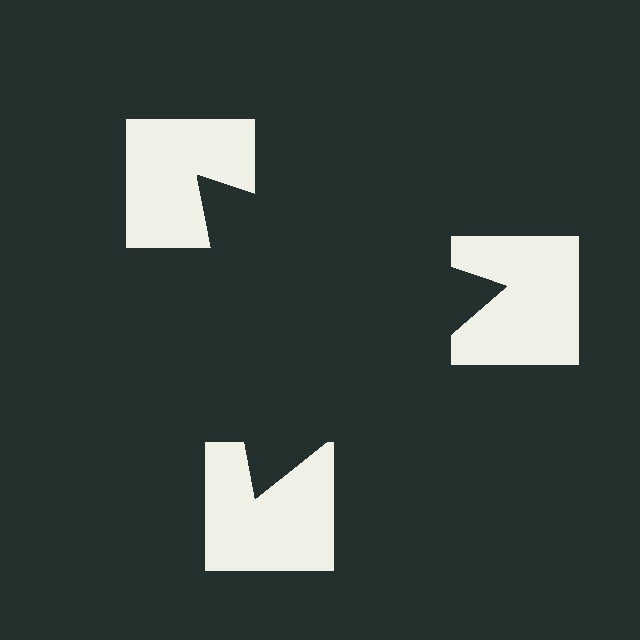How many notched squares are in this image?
There are 3 — one at each vertex of the illusory triangle.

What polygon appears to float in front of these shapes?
An illusory triangle — its edges are inferred from the aligned wedge cuts in the notched squares, not physically drawn.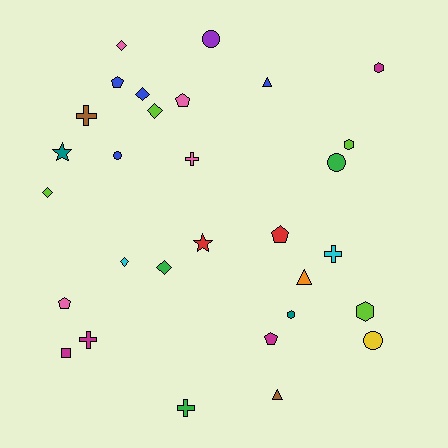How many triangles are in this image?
There are 3 triangles.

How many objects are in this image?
There are 30 objects.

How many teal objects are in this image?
There are 2 teal objects.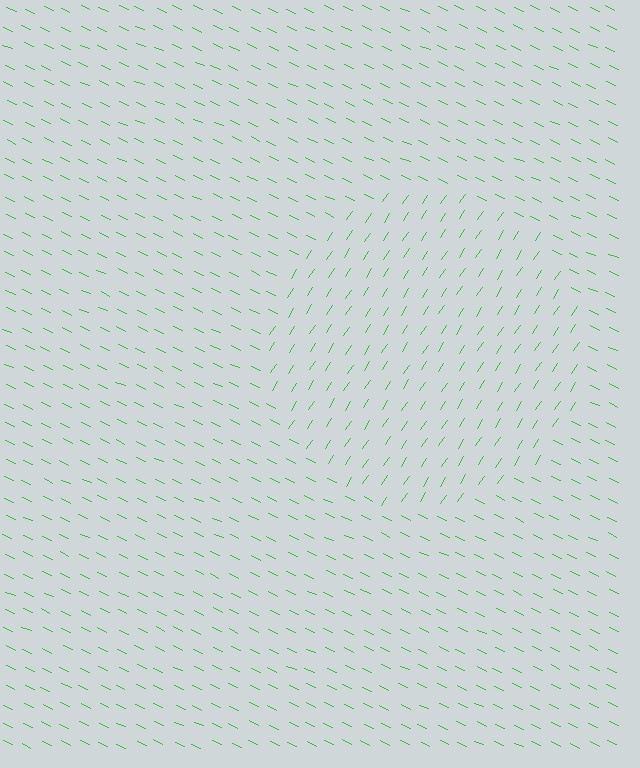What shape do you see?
I see a circle.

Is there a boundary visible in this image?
Yes, there is a texture boundary formed by a change in line orientation.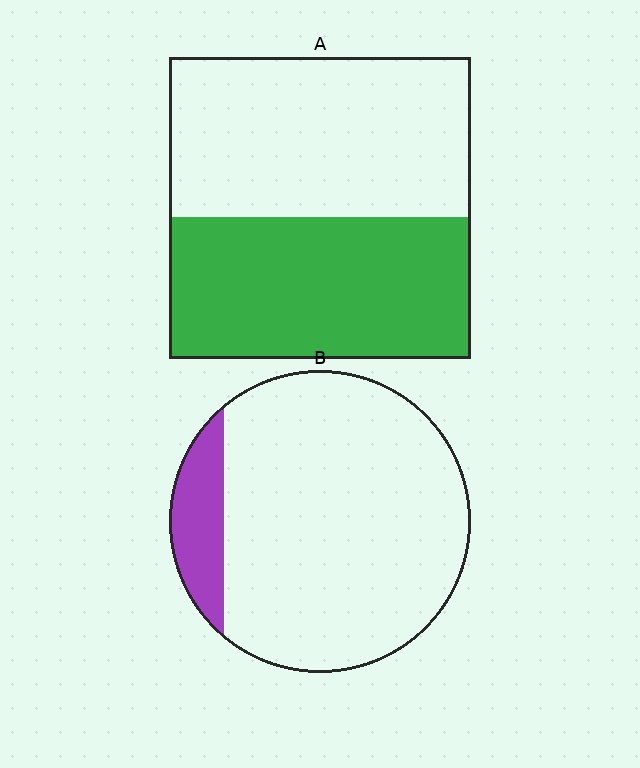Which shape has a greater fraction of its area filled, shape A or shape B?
Shape A.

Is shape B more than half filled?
No.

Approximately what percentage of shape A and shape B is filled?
A is approximately 45% and B is approximately 10%.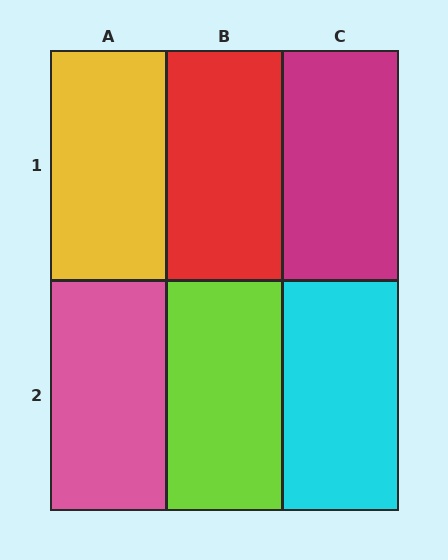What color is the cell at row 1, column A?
Yellow.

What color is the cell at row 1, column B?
Red.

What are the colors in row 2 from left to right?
Pink, lime, cyan.